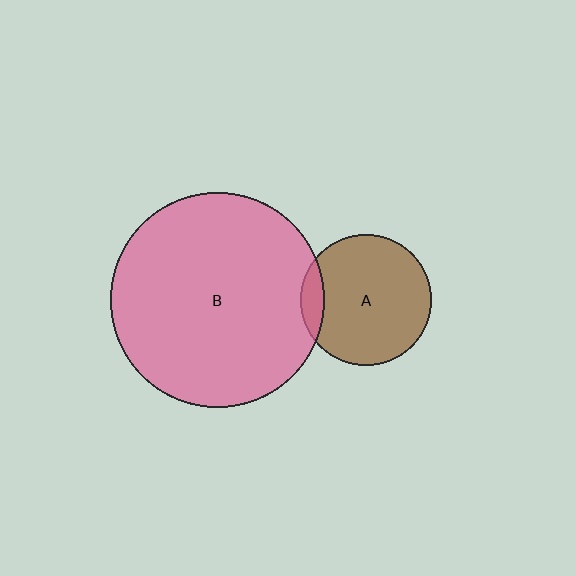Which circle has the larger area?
Circle B (pink).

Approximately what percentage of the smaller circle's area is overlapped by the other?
Approximately 10%.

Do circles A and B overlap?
Yes.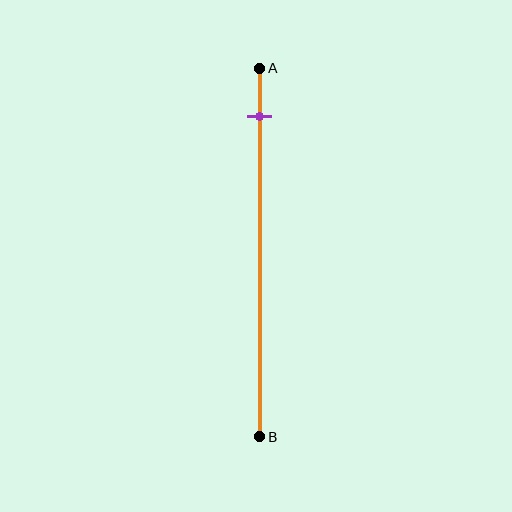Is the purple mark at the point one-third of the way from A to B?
No, the mark is at about 15% from A, not at the 33% one-third point.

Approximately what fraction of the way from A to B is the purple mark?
The purple mark is approximately 15% of the way from A to B.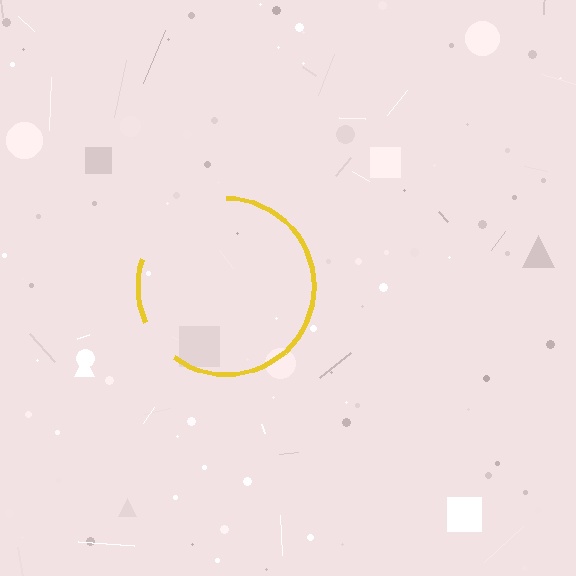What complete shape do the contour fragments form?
The contour fragments form a circle.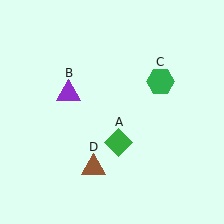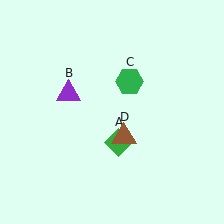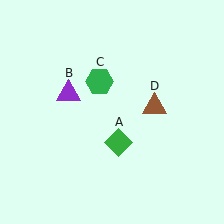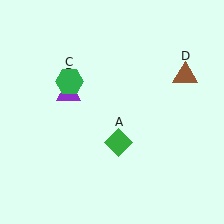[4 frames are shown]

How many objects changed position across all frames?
2 objects changed position: green hexagon (object C), brown triangle (object D).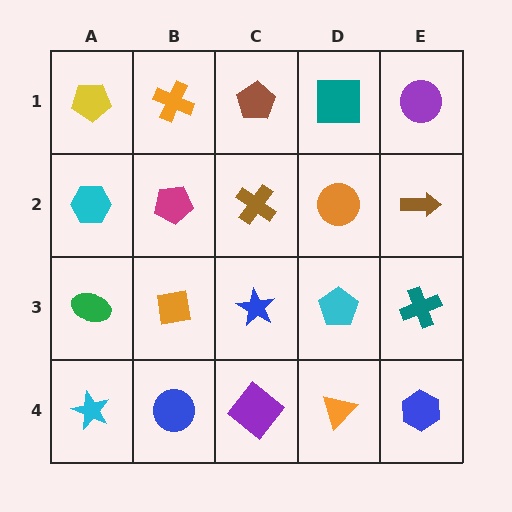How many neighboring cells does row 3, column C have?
4.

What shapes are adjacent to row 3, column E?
A brown arrow (row 2, column E), a blue hexagon (row 4, column E), a cyan pentagon (row 3, column D).